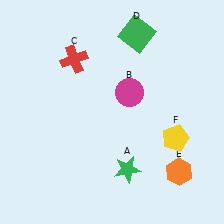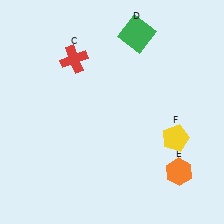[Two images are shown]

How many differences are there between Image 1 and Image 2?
There are 2 differences between the two images.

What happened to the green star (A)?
The green star (A) was removed in Image 2. It was in the bottom-right area of Image 1.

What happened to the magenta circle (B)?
The magenta circle (B) was removed in Image 2. It was in the top-right area of Image 1.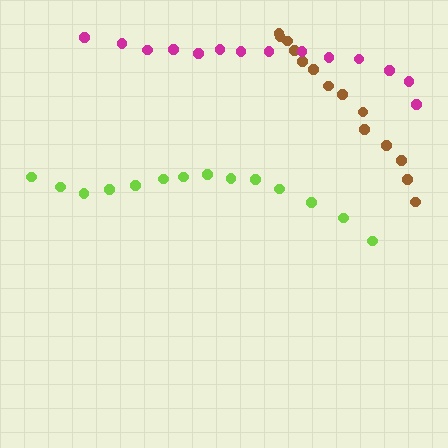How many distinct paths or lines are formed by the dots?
There are 3 distinct paths.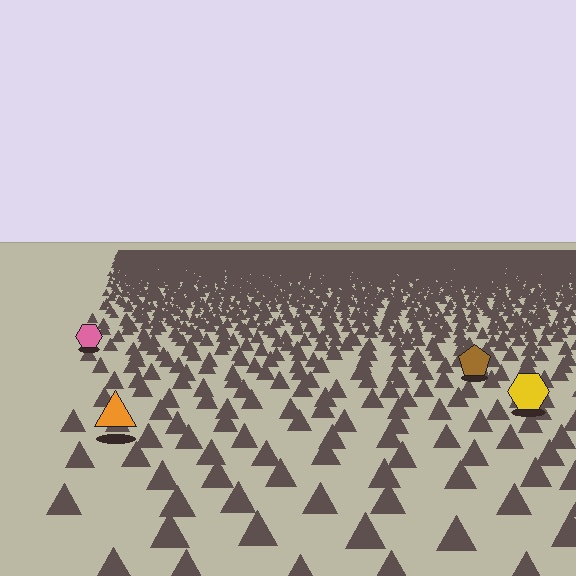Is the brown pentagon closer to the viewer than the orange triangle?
No. The orange triangle is closer — you can tell from the texture gradient: the ground texture is coarser near it.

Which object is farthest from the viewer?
The pink hexagon is farthest from the viewer. It appears smaller and the ground texture around it is denser.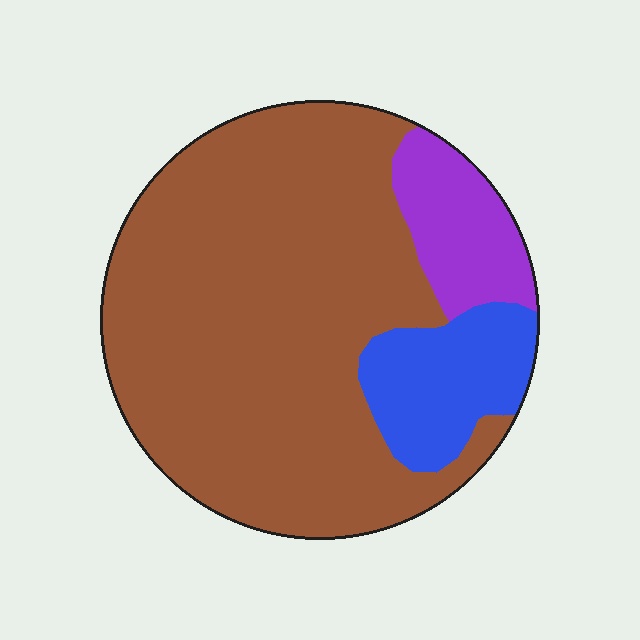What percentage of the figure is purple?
Purple takes up about one eighth (1/8) of the figure.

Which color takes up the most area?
Brown, at roughly 75%.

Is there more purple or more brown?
Brown.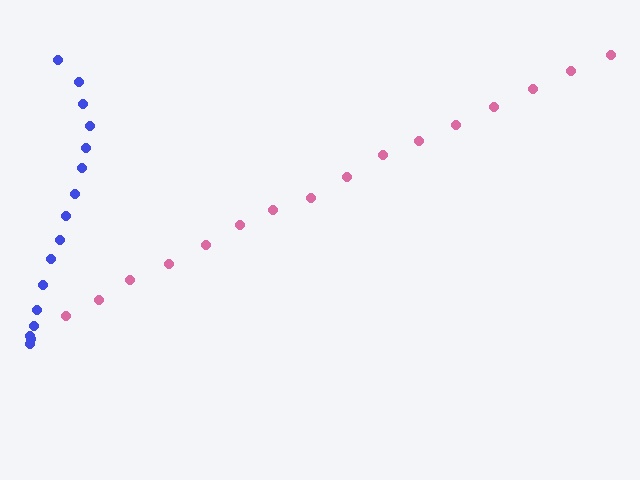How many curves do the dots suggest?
There are 2 distinct paths.